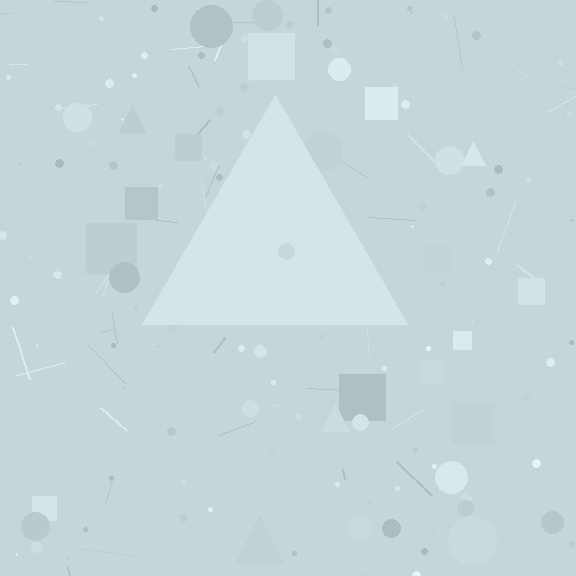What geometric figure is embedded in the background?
A triangle is embedded in the background.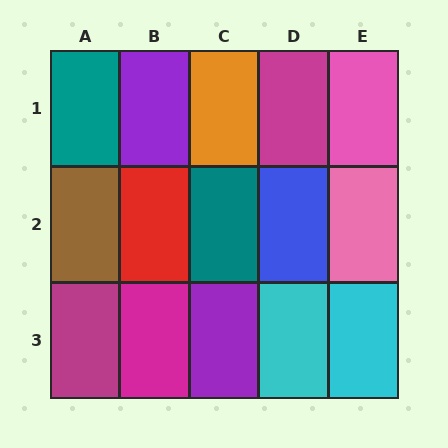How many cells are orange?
1 cell is orange.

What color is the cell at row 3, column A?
Magenta.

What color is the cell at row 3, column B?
Magenta.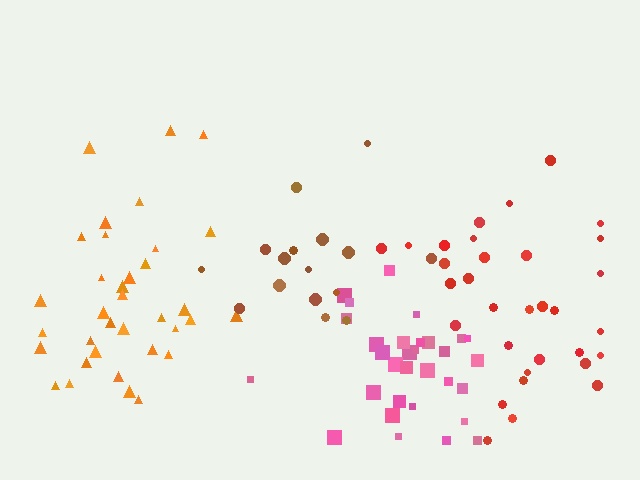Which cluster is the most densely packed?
Pink.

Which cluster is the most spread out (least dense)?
Brown.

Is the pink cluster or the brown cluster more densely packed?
Pink.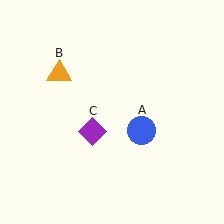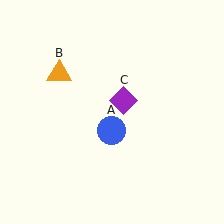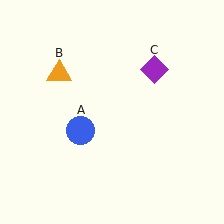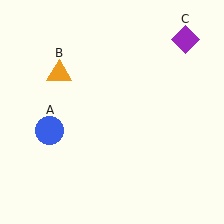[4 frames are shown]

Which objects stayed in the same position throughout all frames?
Orange triangle (object B) remained stationary.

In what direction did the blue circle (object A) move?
The blue circle (object A) moved left.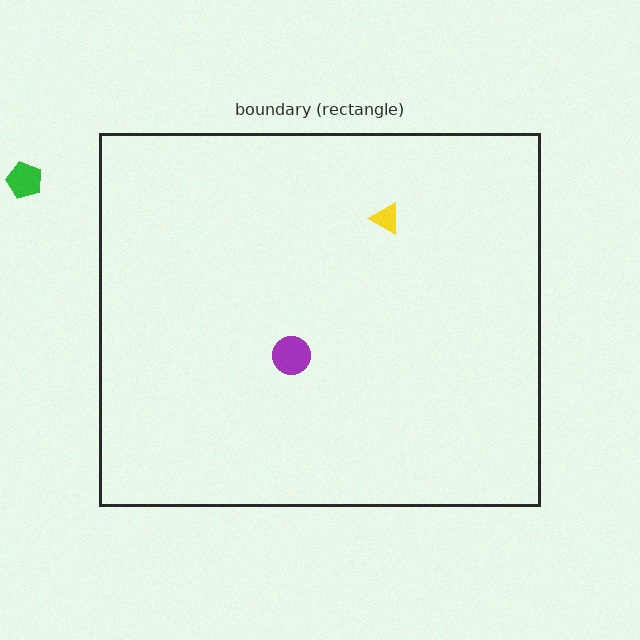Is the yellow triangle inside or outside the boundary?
Inside.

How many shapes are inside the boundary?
2 inside, 1 outside.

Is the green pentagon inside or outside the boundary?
Outside.